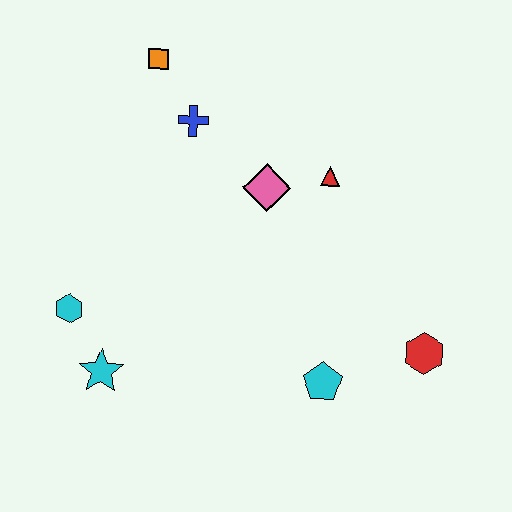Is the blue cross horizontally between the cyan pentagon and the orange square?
Yes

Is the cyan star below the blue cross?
Yes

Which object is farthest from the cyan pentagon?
The orange square is farthest from the cyan pentagon.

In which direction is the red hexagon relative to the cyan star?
The red hexagon is to the right of the cyan star.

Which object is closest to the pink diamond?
The red triangle is closest to the pink diamond.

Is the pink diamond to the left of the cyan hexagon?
No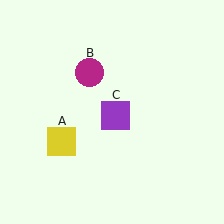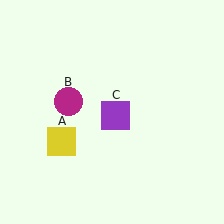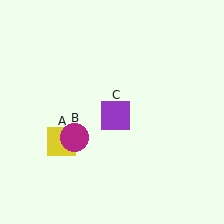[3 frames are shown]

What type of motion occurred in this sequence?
The magenta circle (object B) rotated counterclockwise around the center of the scene.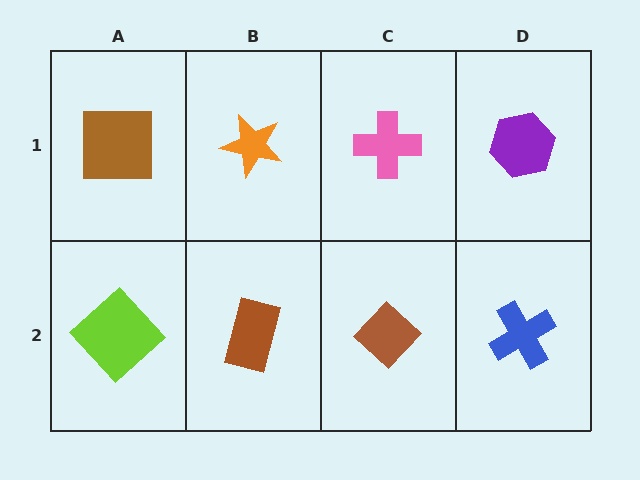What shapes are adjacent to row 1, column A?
A lime diamond (row 2, column A), an orange star (row 1, column B).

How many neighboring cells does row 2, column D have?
2.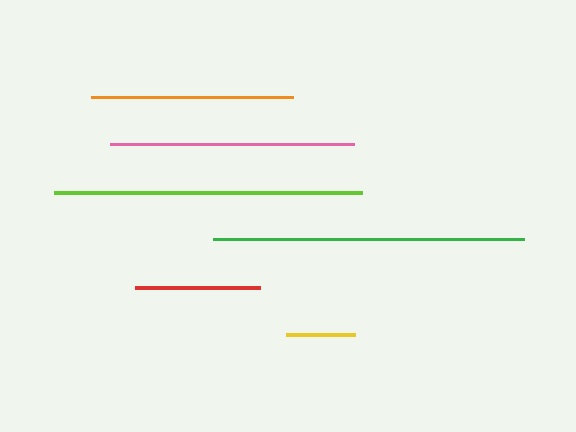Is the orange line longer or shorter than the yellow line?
The orange line is longer than the yellow line.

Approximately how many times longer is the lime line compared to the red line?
The lime line is approximately 2.5 times the length of the red line.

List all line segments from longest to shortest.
From longest to shortest: green, lime, pink, orange, red, yellow.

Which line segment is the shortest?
The yellow line is the shortest at approximately 69 pixels.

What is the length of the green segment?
The green segment is approximately 311 pixels long.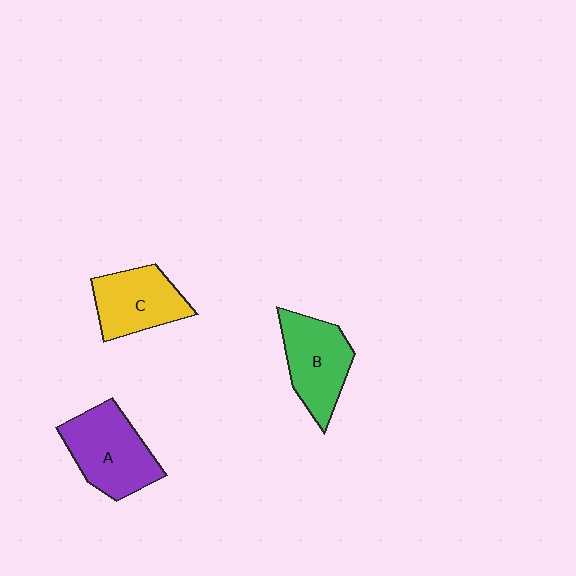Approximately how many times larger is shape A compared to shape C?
Approximately 1.2 times.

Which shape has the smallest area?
Shape C (yellow).